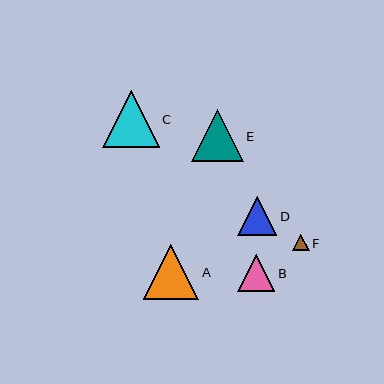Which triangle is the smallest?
Triangle F is the smallest with a size of approximately 17 pixels.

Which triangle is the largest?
Triangle C is the largest with a size of approximately 56 pixels.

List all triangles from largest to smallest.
From largest to smallest: C, A, E, D, B, F.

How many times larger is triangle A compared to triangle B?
Triangle A is approximately 1.5 times the size of triangle B.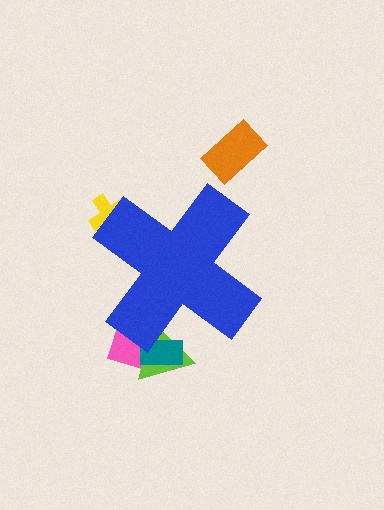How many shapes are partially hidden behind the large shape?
4 shapes are partially hidden.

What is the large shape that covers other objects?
A blue cross.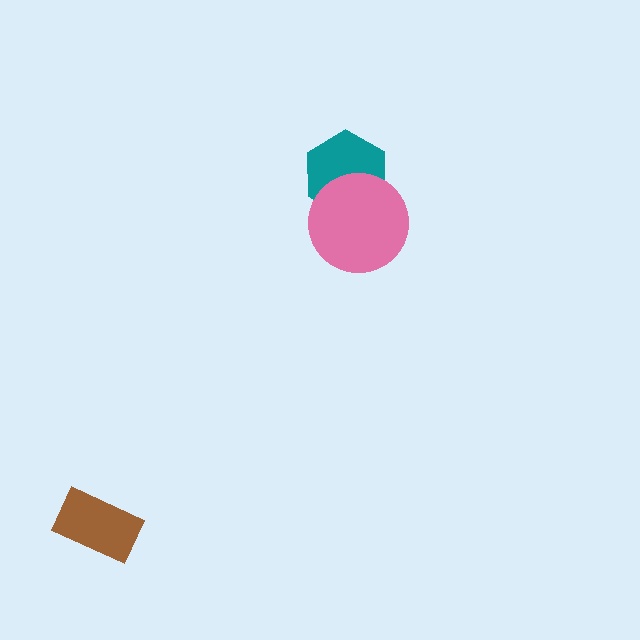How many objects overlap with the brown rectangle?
0 objects overlap with the brown rectangle.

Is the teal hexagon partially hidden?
Yes, it is partially covered by another shape.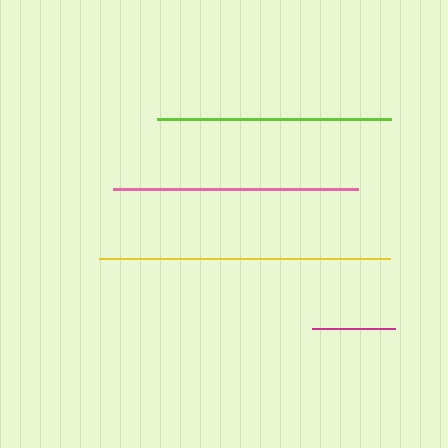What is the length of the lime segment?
The lime segment is approximately 234 pixels long.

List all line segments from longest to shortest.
From longest to shortest: yellow, pink, lime, magenta.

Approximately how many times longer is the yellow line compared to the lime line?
The yellow line is approximately 1.2 times the length of the lime line.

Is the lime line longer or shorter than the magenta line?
The lime line is longer than the magenta line.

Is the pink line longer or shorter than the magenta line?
The pink line is longer than the magenta line.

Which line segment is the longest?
The yellow line is the longest at approximately 291 pixels.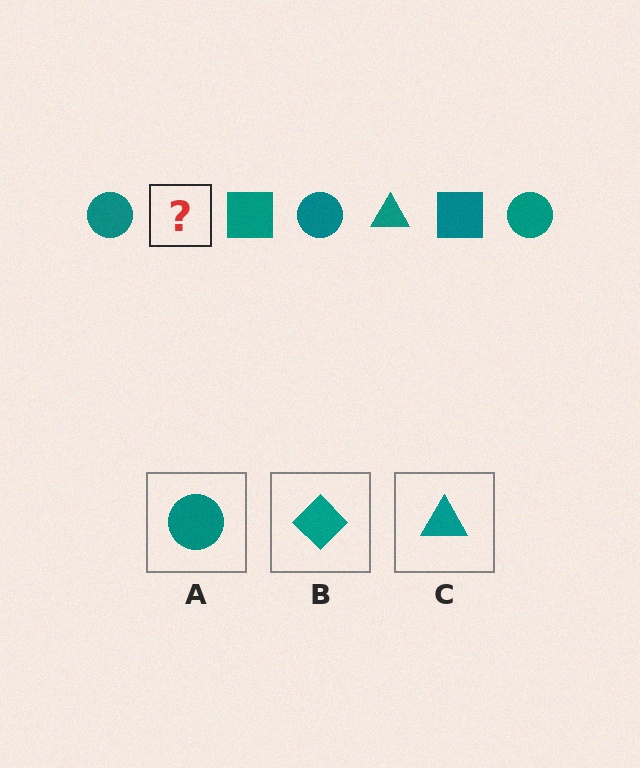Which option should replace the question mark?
Option C.